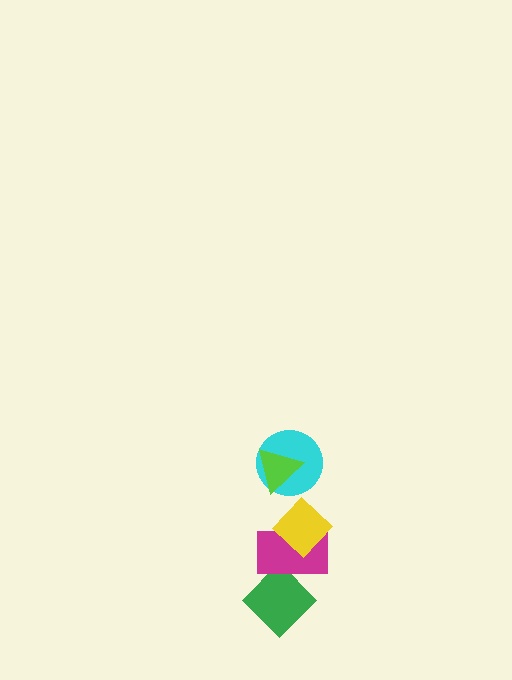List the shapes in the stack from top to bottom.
From top to bottom: the lime triangle, the cyan circle, the yellow diamond, the magenta rectangle, the green diamond.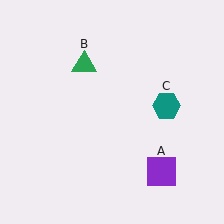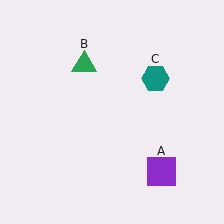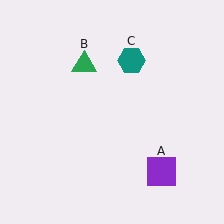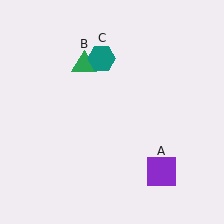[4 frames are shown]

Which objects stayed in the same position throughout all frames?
Purple square (object A) and green triangle (object B) remained stationary.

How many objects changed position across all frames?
1 object changed position: teal hexagon (object C).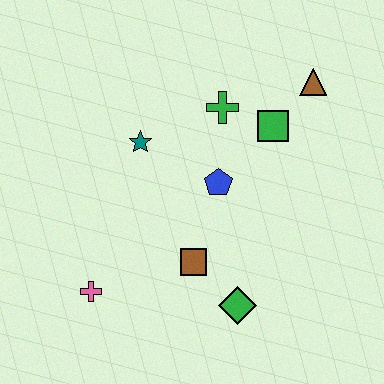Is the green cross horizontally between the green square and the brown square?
Yes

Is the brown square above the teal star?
No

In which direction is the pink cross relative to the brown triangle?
The pink cross is to the left of the brown triangle.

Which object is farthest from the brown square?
The brown triangle is farthest from the brown square.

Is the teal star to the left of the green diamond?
Yes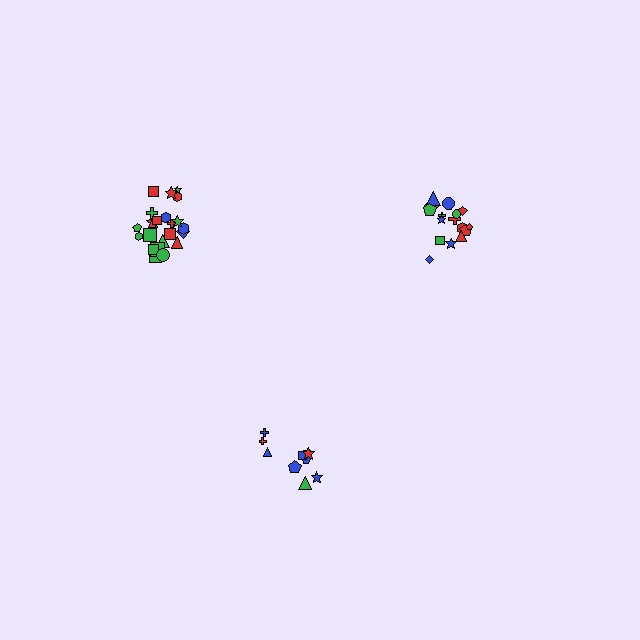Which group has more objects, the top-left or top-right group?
The top-left group.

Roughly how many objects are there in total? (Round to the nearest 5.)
Roughly 55 objects in total.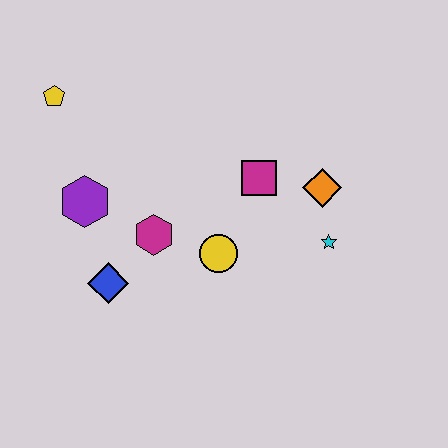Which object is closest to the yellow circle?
The magenta hexagon is closest to the yellow circle.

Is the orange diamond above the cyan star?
Yes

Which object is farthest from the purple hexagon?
The cyan star is farthest from the purple hexagon.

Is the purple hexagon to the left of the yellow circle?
Yes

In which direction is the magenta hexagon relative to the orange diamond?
The magenta hexagon is to the left of the orange diamond.